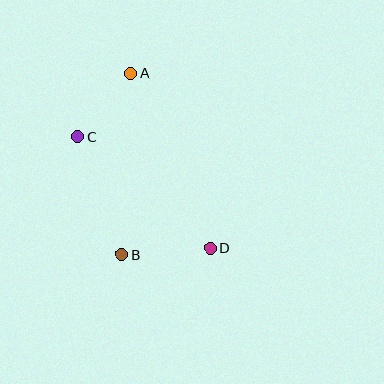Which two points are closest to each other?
Points A and C are closest to each other.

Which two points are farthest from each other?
Points A and D are farthest from each other.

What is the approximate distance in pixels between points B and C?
The distance between B and C is approximately 126 pixels.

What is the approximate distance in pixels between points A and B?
The distance between A and B is approximately 182 pixels.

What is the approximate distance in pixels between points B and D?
The distance between B and D is approximately 89 pixels.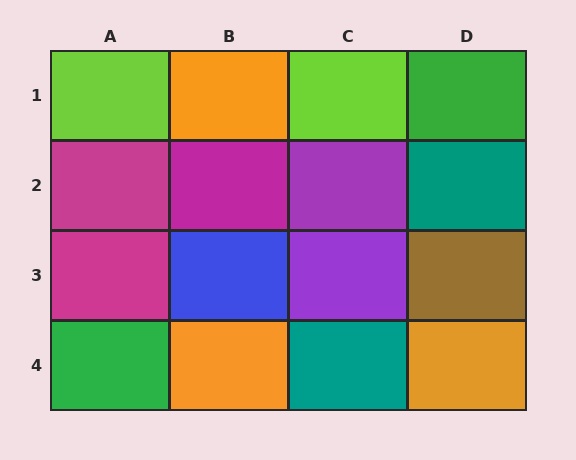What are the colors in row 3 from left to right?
Magenta, blue, purple, brown.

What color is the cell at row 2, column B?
Magenta.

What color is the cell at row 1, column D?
Green.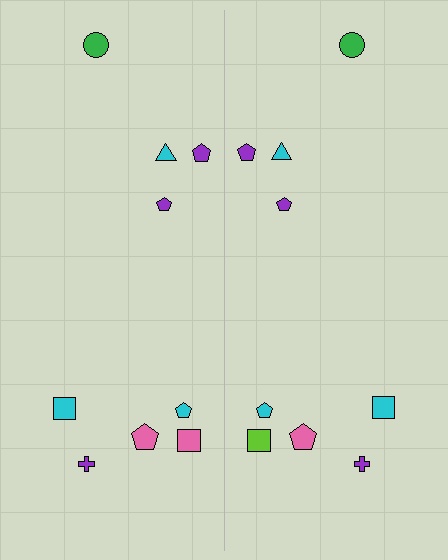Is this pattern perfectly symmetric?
No, the pattern is not perfectly symmetric. The lime square on the right side breaks the symmetry — its mirror counterpart is pink.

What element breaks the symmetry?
The lime square on the right side breaks the symmetry — its mirror counterpart is pink.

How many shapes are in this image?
There are 18 shapes in this image.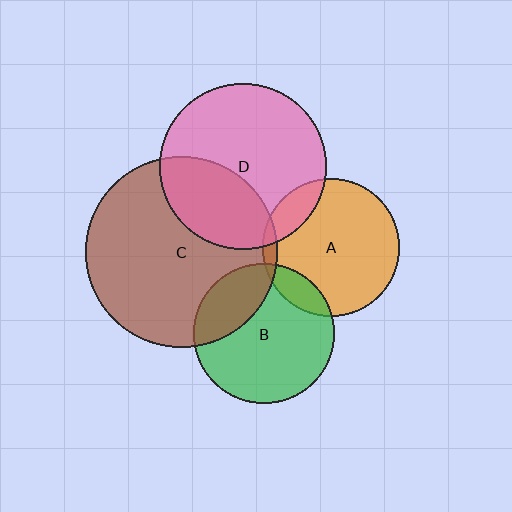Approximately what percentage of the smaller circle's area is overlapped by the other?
Approximately 15%.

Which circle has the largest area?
Circle C (brown).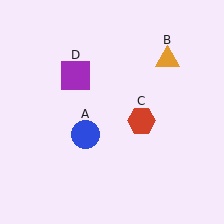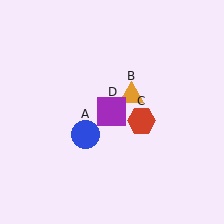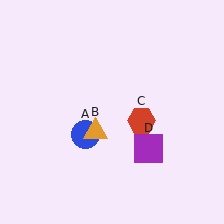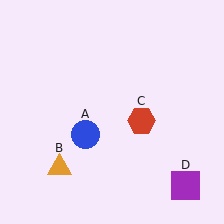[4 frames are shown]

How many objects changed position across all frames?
2 objects changed position: orange triangle (object B), purple square (object D).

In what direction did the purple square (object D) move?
The purple square (object D) moved down and to the right.